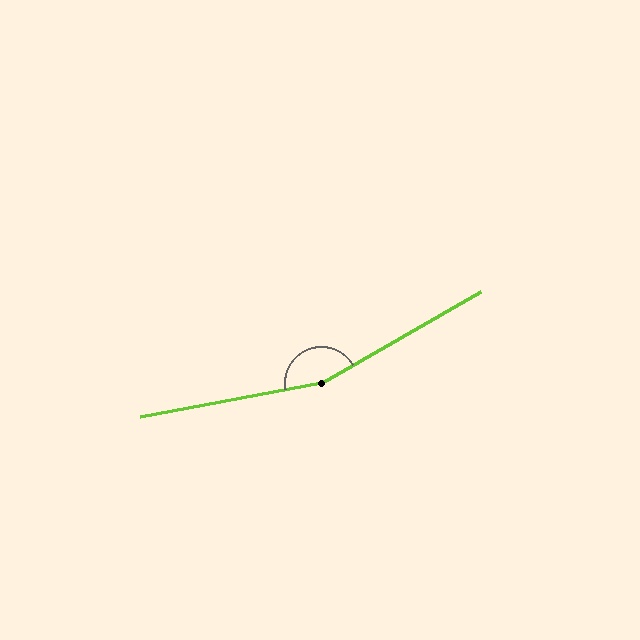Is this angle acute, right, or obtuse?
It is obtuse.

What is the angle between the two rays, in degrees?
Approximately 160 degrees.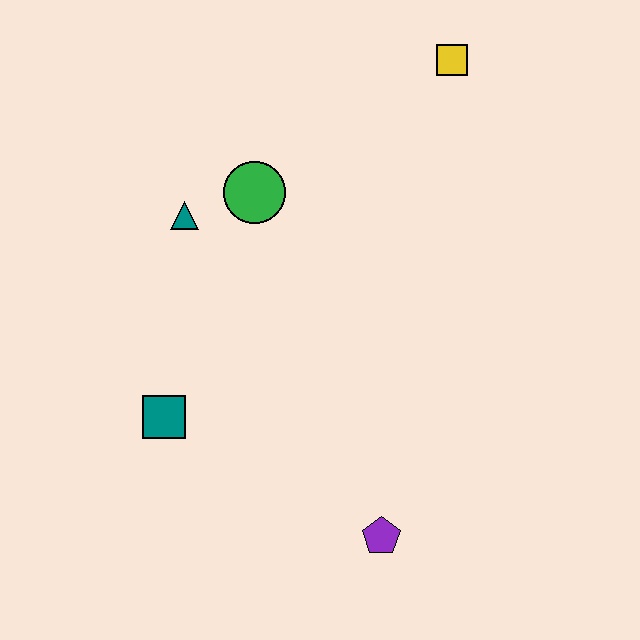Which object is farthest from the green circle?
The purple pentagon is farthest from the green circle.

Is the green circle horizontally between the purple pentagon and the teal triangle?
Yes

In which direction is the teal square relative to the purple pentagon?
The teal square is to the left of the purple pentagon.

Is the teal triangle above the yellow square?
No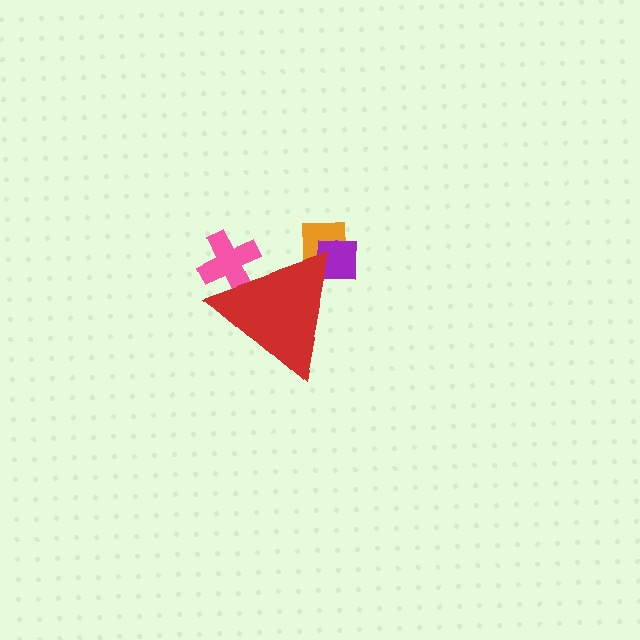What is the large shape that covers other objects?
A red triangle.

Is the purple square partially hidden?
Yes, the purple square is partially hidden behind the red triangle.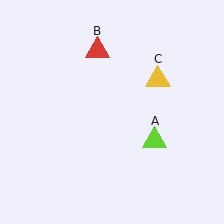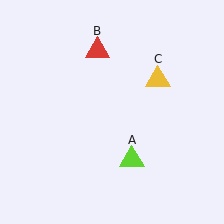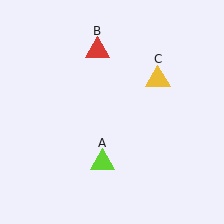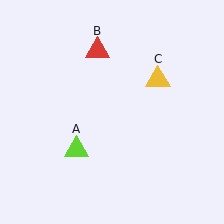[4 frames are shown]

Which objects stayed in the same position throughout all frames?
Red triangle (object B) and yellow triangle (object C) remained stationary.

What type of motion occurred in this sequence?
The lime triangle (object A) rotated clockwise around the center of the scene.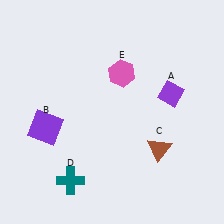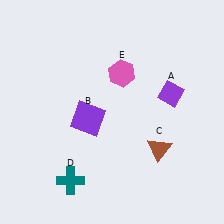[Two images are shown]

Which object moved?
The purple square (B) moved right.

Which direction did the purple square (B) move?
The purple square (B) moved right.